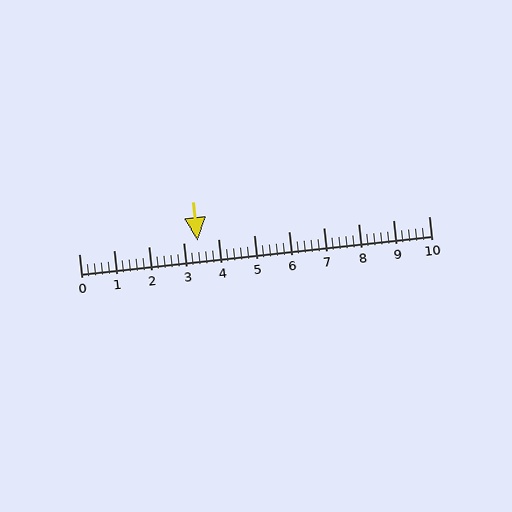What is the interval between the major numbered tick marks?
The major tick marks are spaced 1 units apart.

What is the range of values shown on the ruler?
The ruler shows values from 0 to 10.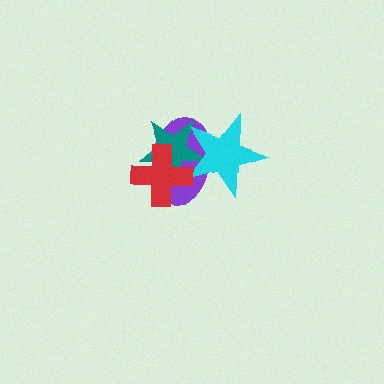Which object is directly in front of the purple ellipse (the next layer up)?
The teal star is directly in front of the purple ellipse.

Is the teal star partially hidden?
Yes, it is partially covered by another shape.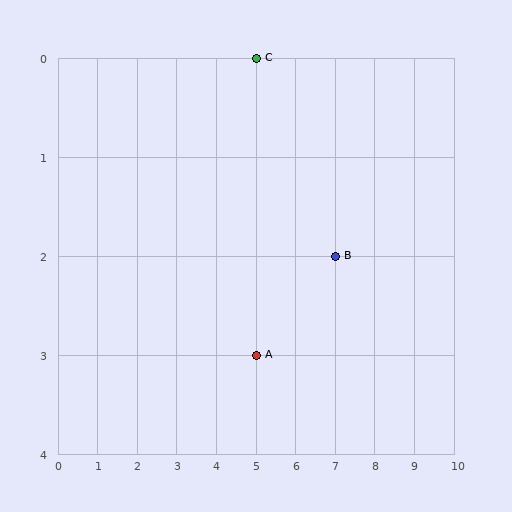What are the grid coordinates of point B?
Point B is at grid coordinates (7, 2).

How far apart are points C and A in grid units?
Points C and A are 3 rows apart.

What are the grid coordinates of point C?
Point C is at grid coordinates (5, 0).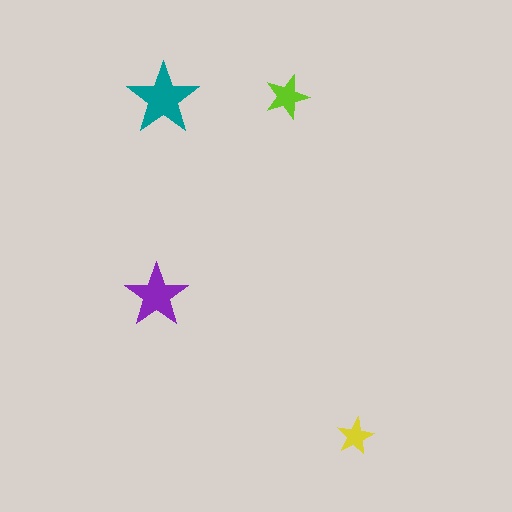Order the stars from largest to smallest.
the teal one, the purple one, the lime one, the yellow one.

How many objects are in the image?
There are 4 objects in the image.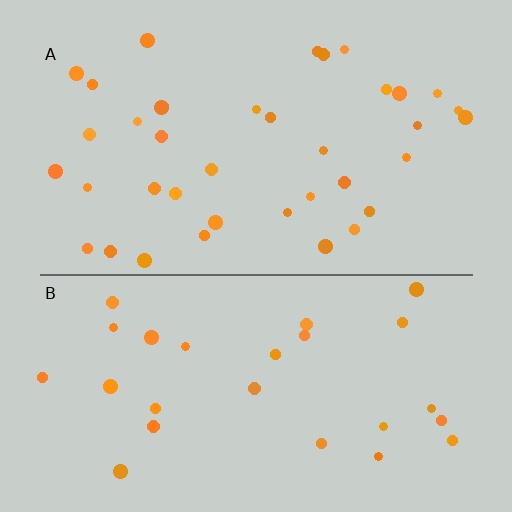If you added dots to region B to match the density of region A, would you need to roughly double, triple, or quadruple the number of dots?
Approximately double.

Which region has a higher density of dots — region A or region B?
A (the top).